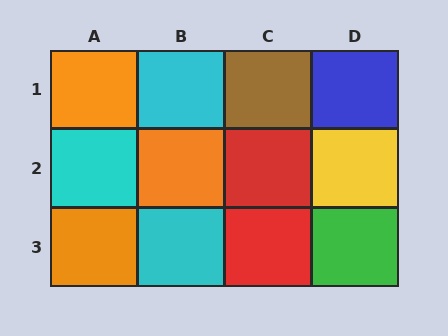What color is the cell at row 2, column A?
Cyan.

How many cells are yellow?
1 cell is yellow.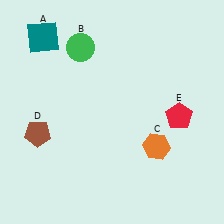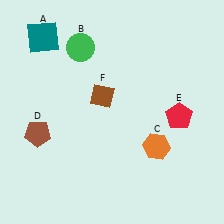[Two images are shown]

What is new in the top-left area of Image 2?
A brown diamond (F) was added in the top-left area of Image 2.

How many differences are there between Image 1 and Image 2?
There is 1 difference between the two images.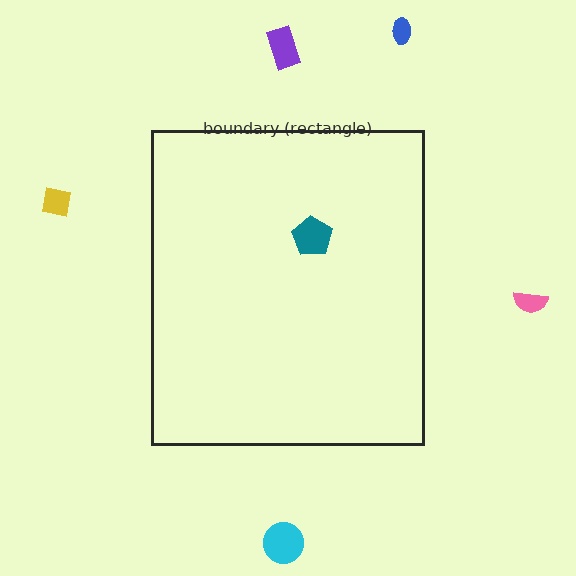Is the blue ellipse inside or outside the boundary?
Outside.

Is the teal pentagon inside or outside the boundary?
Inside.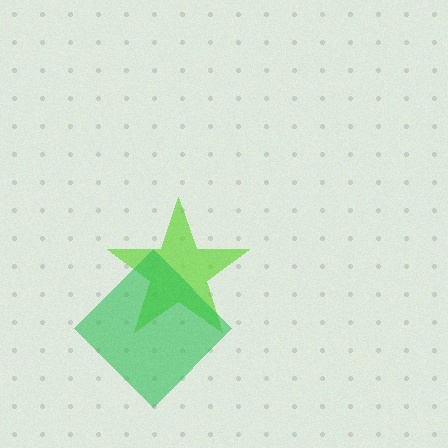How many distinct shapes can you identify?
There are 2 distinct shapes: a lime star, a green diamond.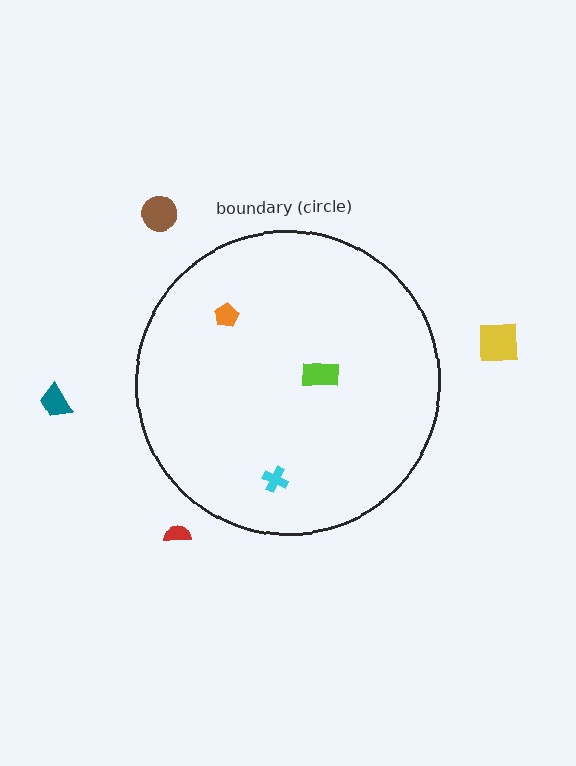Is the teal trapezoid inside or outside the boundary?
Outside.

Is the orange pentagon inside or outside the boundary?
Inside.